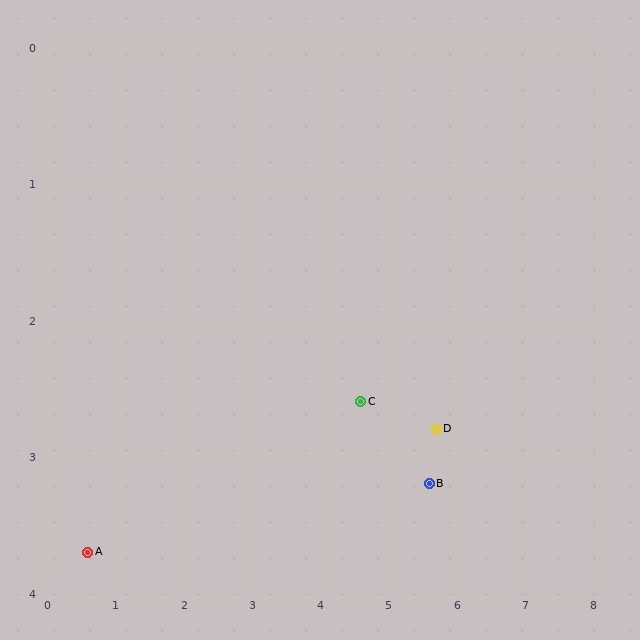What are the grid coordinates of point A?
Point A is at approximately (0.6, 3.7).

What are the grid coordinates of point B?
Point B is at approximately (5.6, 3.2).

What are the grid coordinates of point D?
Point D is at approximately (5.7, 2.8).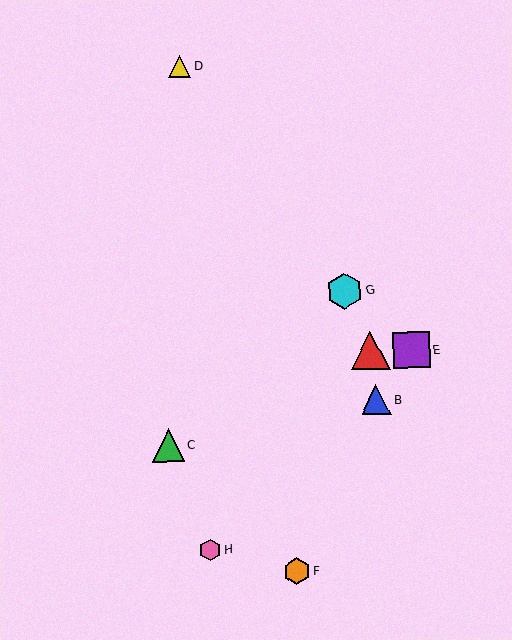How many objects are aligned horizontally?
2 objects (A, E) are aligned horizontally.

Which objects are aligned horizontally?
Objects A, E are aligned horizontally.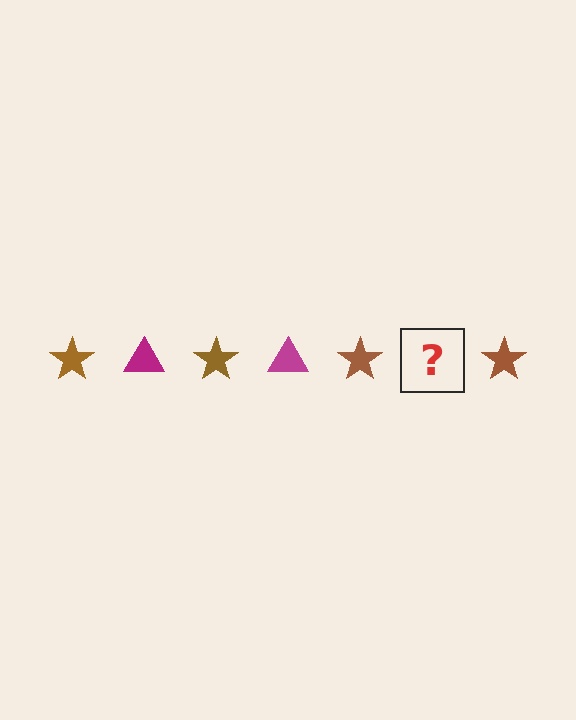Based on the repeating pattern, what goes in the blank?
The blank should be a magenta triangle.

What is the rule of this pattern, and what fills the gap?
The rule is that the pattern alternates between brown star and magenta triangle. The gap should be filled with a magenta triangle.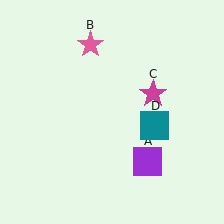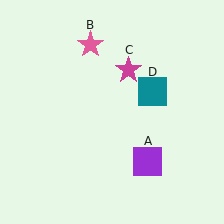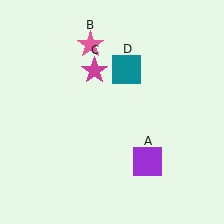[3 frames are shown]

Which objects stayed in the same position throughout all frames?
Purple square (object A) and pink star (object B) remained stationary.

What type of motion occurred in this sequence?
The magenta star (object C), teal square (object D) rotated counterclockwise around the center of the scene.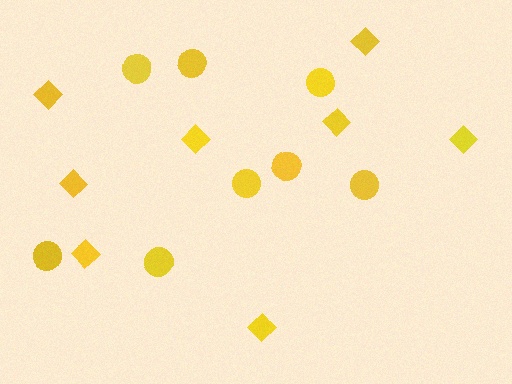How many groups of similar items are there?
There are 2 groups: one group of circles (8) and one group of diamonds (8).